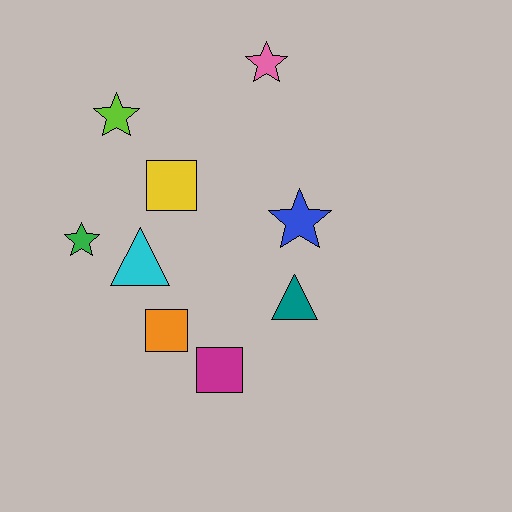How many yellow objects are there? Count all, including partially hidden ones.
There is 1 yellow object.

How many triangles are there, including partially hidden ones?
There are 2 triangles.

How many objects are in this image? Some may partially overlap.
There are 9 objects.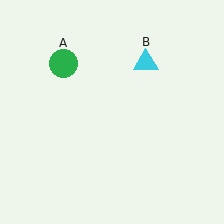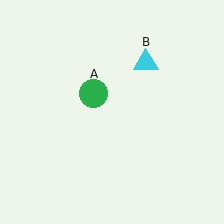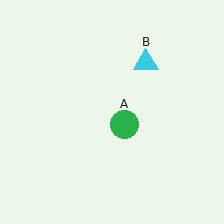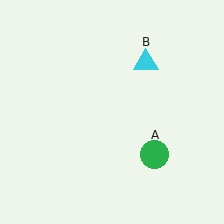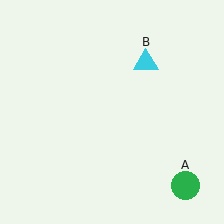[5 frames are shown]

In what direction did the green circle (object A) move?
The green circle (object A) moved down and to the right.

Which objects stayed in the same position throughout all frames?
Cyan triangle (object B) remained stationary.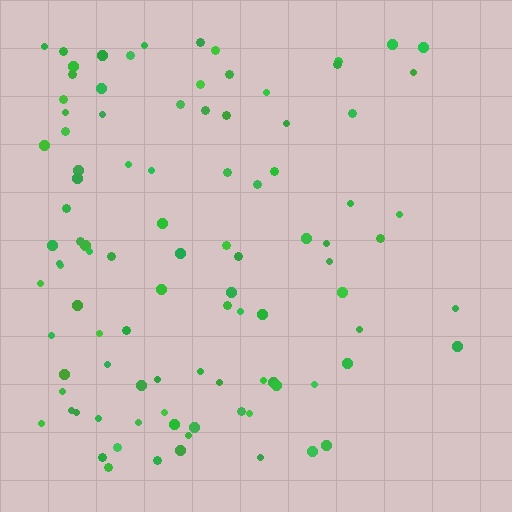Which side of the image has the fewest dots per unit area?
The right.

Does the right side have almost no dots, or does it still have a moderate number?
Still a moderate number, just noticeably fewer than the left.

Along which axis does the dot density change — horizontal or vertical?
Horizontal.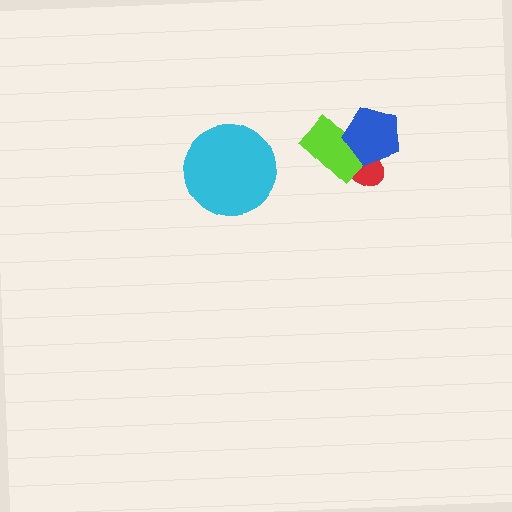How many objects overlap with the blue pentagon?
2 objects overlap with the blue pentagon.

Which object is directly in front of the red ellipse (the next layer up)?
The lime rectangle is directly in front of the red ellipse.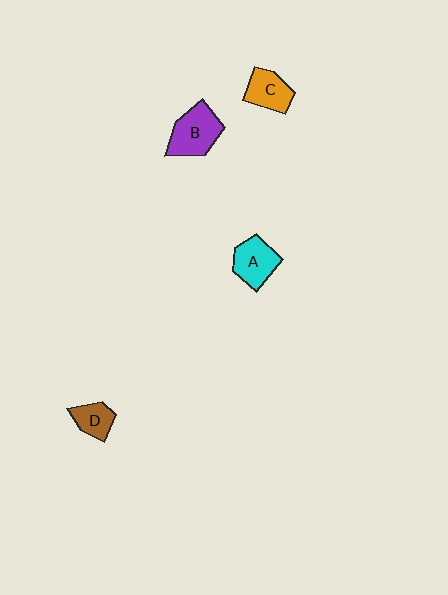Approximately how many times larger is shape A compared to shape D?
Approximately 1.5 times.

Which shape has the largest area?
Shape B (purple).